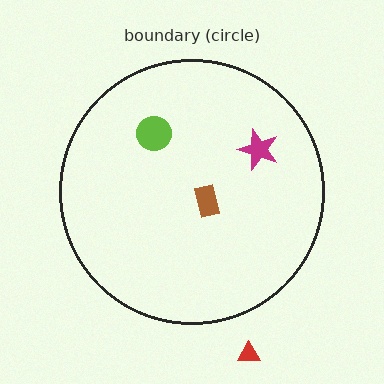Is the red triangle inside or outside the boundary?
Outside.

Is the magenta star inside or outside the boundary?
Inside.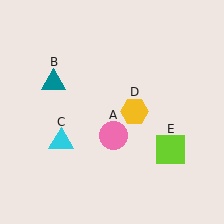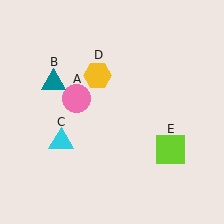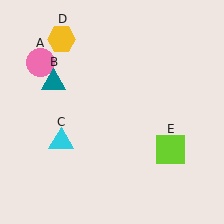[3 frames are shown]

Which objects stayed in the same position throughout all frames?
Teal triangle (object B) and cyan triangle (object C) and lime square (object E) remained stationary.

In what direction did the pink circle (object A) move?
The pink circle (object A) moved up and to the left.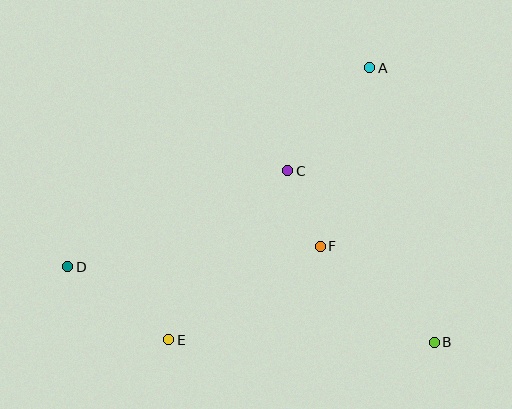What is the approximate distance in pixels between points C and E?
The distance between C and E is approximately 207 pixels.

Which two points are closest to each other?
Points C and F are closest to each other.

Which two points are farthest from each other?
Points B and D are farthest from each other.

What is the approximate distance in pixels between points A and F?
The distance between A and F is approximately 185 pixels.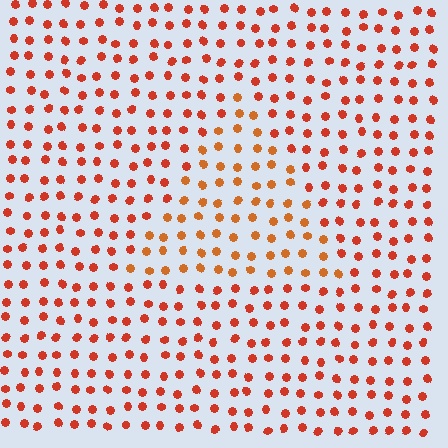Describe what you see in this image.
The image is filled with small red elements in a uniform arrangement. A triangle-shaped region is visible where the elements are tinted to a slightly different hue, forming a subtle color boundary.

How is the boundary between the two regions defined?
The boundary is defined purely by a slight shift in hue (about 19 degrees). Spacing, size, and orientation are identical on both sides.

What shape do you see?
I see a triangle.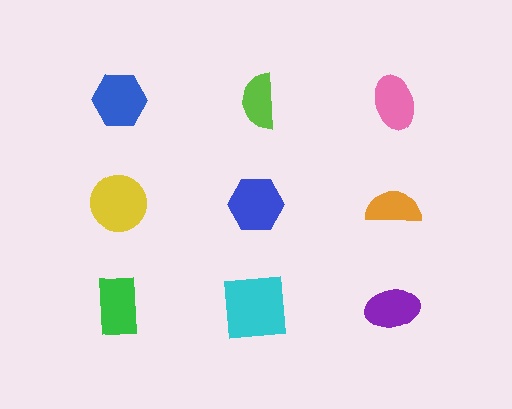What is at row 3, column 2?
A cyan square.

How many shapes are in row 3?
3 shapes.